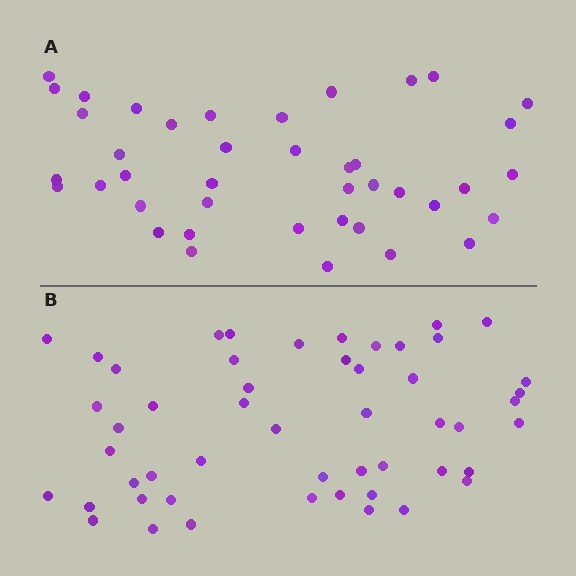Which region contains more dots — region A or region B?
Region B (the bottom region) has more dots.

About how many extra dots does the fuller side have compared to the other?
Region B has roughly 10 or so more dots than region A.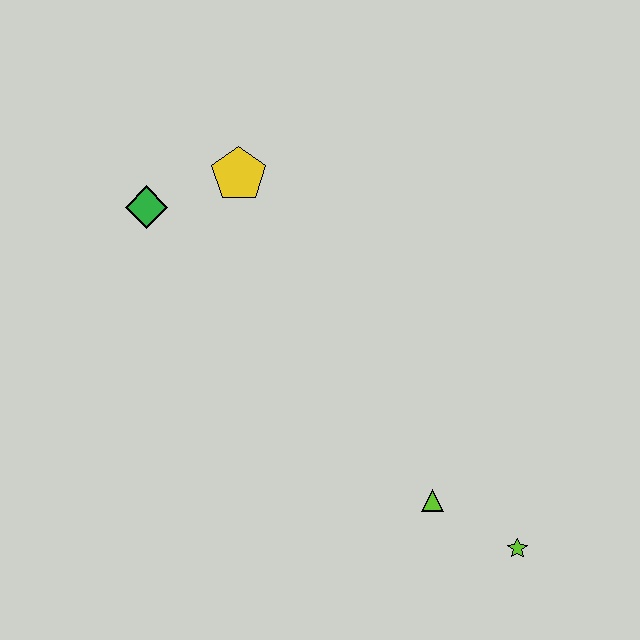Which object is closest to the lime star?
The lime triangle is closest to the lime star.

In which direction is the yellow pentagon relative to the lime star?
The yellow pentagon is above the lime star.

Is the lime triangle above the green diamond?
No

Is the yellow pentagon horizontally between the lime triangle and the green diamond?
Yes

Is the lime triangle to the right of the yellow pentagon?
Yes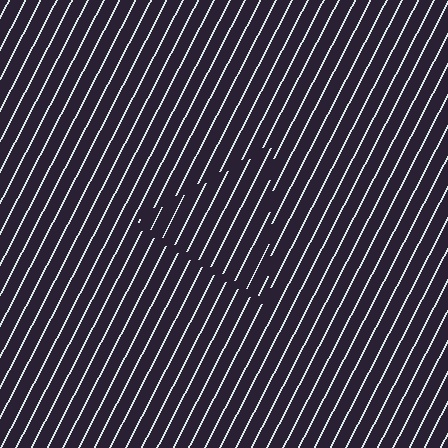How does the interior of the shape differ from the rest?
The interior of the shape contains the same grating, shifted by half a period — the contour is defined by the phase discontinuity where line-ends from the inner and outer gratings abut.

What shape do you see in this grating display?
An illusory triangle. The interior of the shape contains the same grating, shifted by half a period — the contour is defined by the phase discontinuity where line-ends from the inner and outer gratings abut.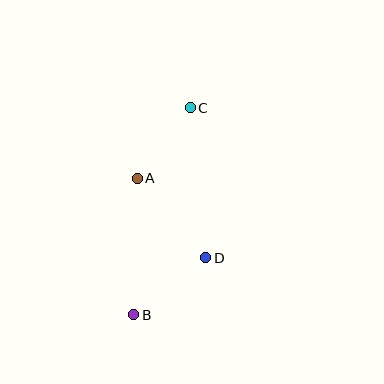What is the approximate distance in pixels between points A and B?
The distance between A and B is approximately 136 pixels.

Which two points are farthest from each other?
Points B and C are farthest from each other.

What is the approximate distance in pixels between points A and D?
The distance between A and D is approximately 105 pixels.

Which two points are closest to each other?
Points A and C are closest to each other.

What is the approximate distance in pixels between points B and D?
The distance between B and D is approximately 92 pixels.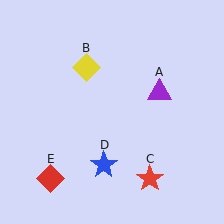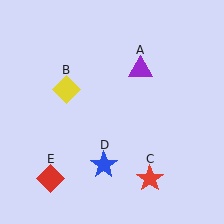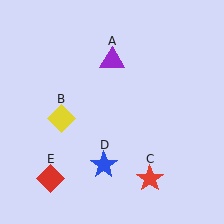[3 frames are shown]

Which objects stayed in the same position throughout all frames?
Red star (object C) and blue star (object D) and red diamond (object E) remained stationary.